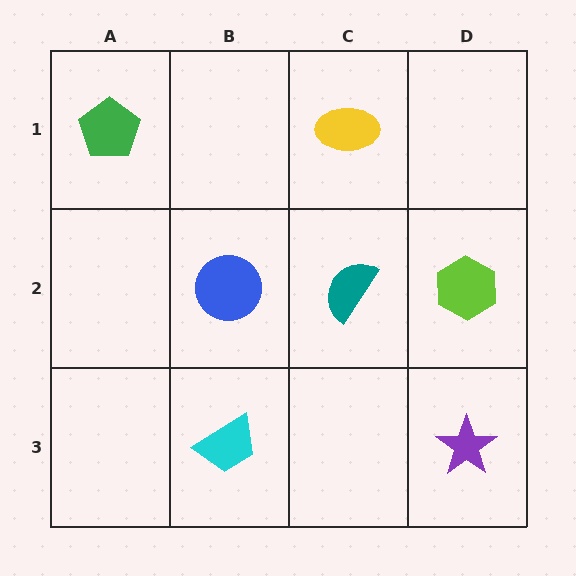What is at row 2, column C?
A teal semicircle.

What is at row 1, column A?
A green pentagon.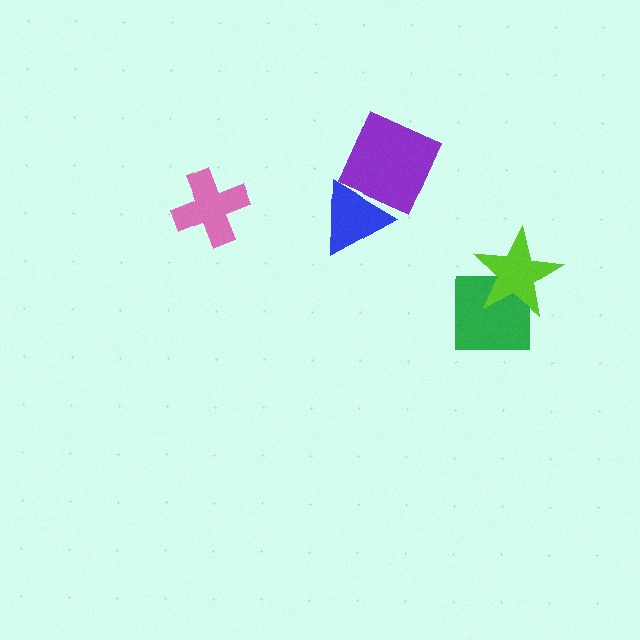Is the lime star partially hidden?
No, no other shape covers it.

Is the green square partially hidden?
Yes, it is partially covered by another shape.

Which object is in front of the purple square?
The blue triangle is in front of the purple square.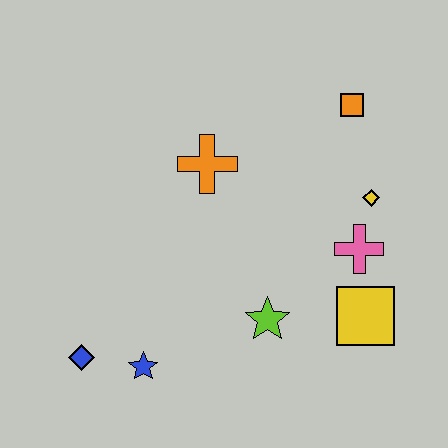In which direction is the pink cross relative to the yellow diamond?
The pink cross is below the yellow diamond.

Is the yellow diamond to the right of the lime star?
Yes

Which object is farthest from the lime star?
The orange square is farthest from the lime star.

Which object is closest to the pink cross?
The yellow diamond is closest to the pink cross.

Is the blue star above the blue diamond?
No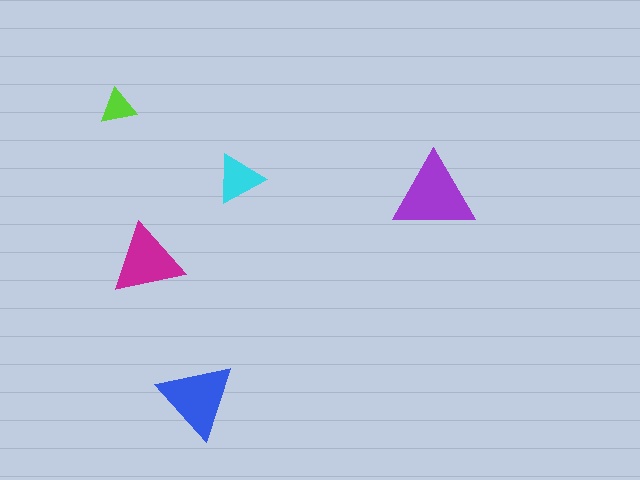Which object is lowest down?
The blue triangle is bottommost.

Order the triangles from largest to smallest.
the purple one, the blue one, the magenta one, the cyan one, the lime one.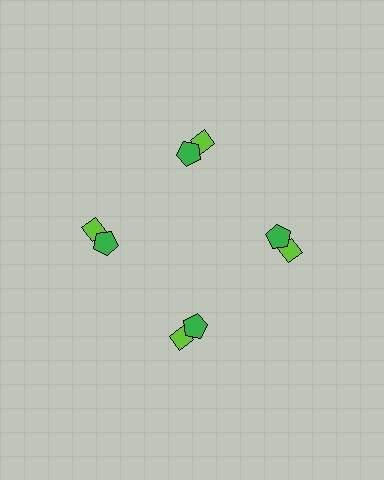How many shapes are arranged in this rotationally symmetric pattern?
There are 8 shapes, arranged in 4 groups of 2.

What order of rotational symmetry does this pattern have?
This pattern has 4-fold rotational symmetry.